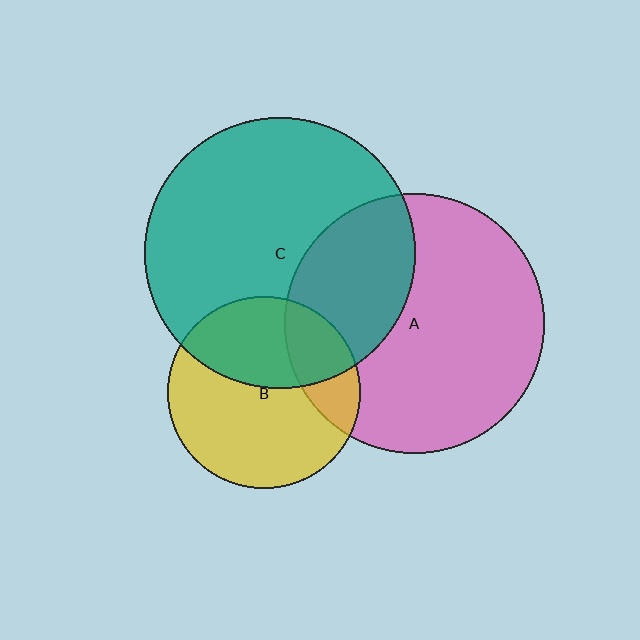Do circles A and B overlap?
Yes.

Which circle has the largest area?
Circle C (teal).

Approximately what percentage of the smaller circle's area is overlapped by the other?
Approximately 20%.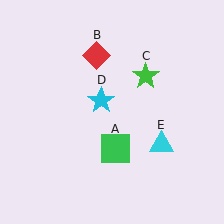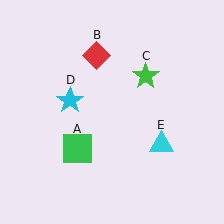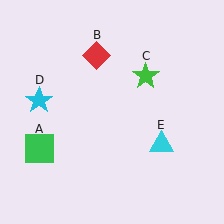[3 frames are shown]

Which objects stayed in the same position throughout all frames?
Red diamond (object B) and green star (object C) and cyan triangle (object E) remained stationary.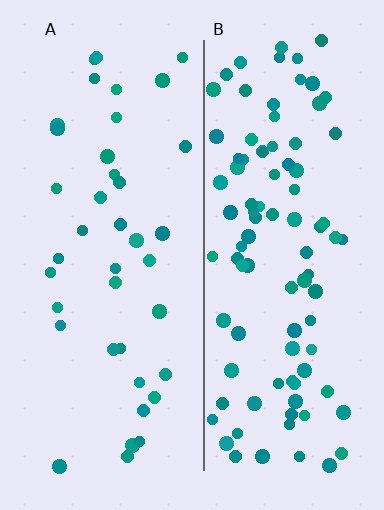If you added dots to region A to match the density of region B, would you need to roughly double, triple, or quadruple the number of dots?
Approximately double.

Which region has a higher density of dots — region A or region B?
B (the right).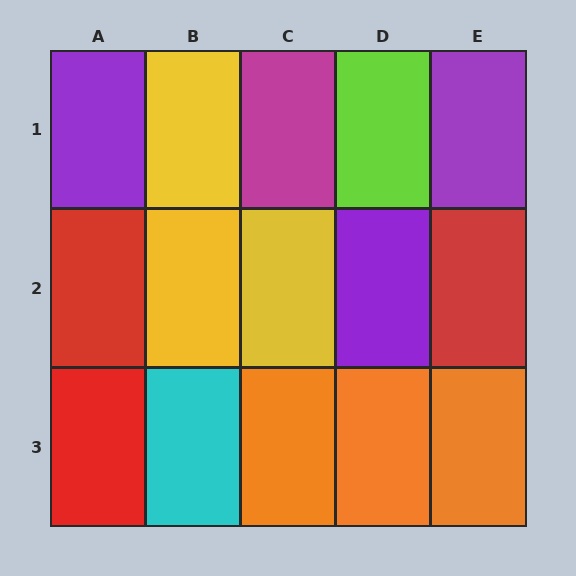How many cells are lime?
1 cell is lime.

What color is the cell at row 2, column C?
Yellow.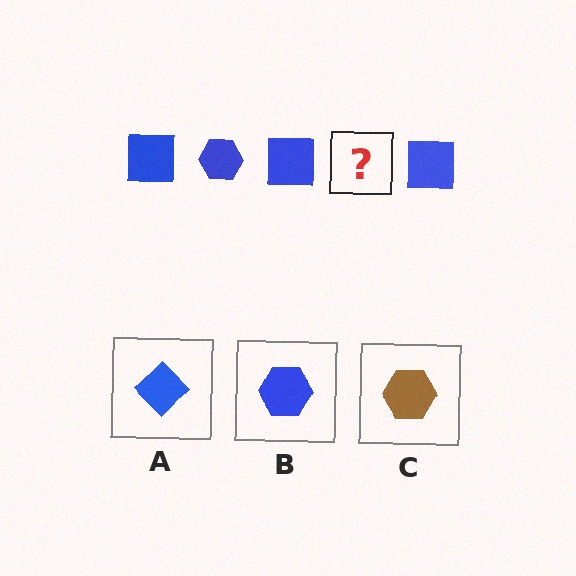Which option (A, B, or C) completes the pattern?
B.